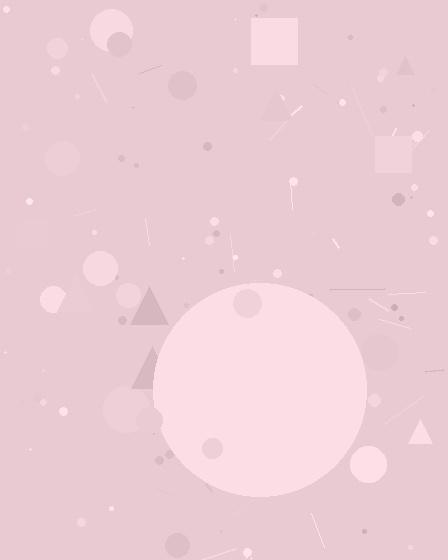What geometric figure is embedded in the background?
A circle is embedded in the background.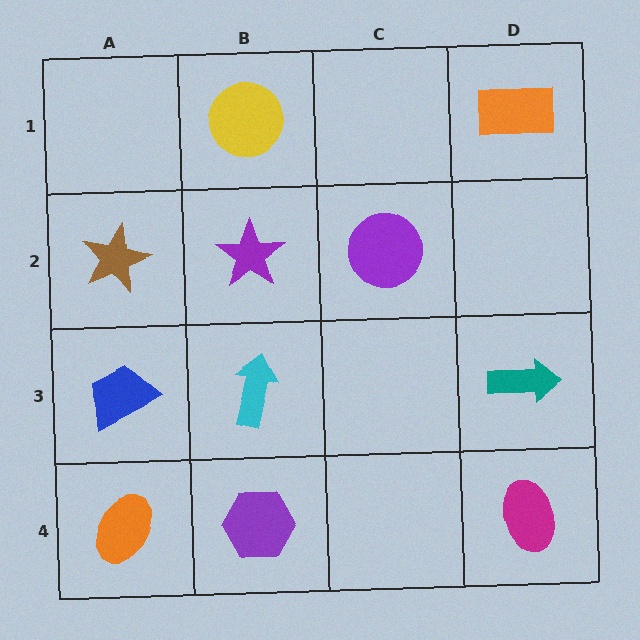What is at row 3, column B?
A cyan arrow.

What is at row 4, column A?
An orange ellipse.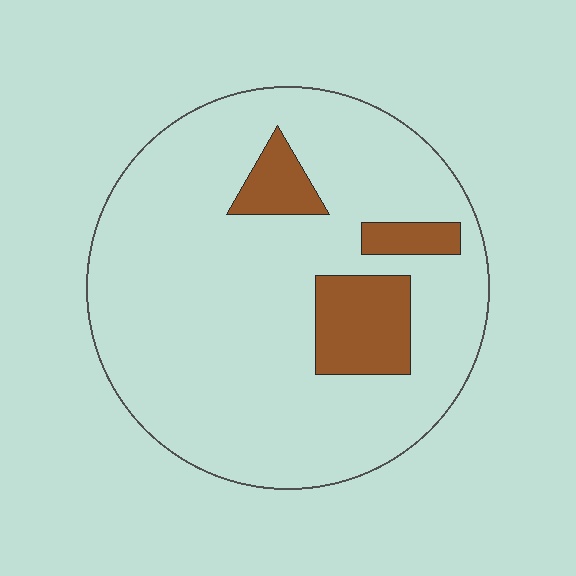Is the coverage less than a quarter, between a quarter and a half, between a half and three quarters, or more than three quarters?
Less than a quarter.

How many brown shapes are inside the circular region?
3.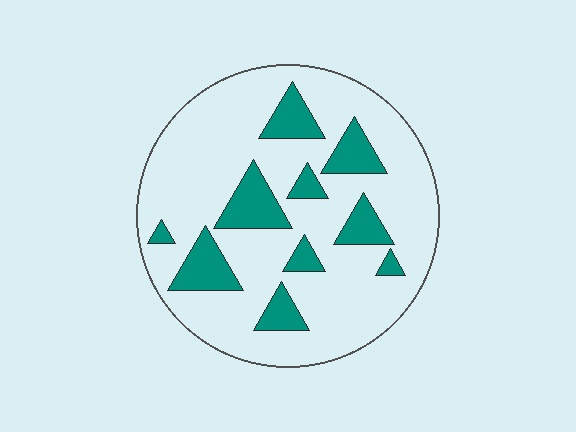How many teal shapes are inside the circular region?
10.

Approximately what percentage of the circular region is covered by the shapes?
Approximately 20%.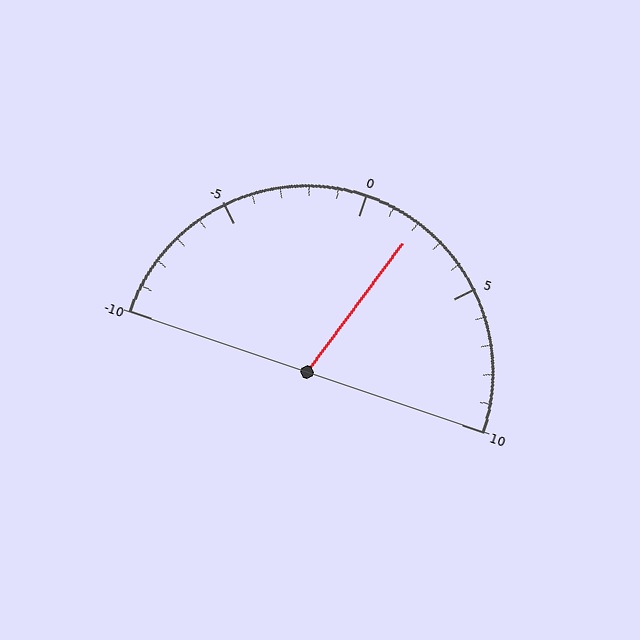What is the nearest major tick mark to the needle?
The nearest major tick mark is 0.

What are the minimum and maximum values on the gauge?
The gauge ranges from -10 to 10.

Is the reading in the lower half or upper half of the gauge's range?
The reading is in the upper half of the range (-10 to 10).